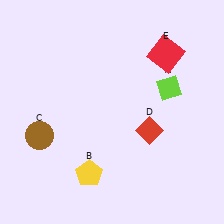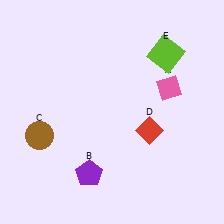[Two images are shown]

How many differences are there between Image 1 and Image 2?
There are 3 differences between the two images.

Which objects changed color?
A changed from lime to pink. B changed from yellow to purple. E changed from red to lime.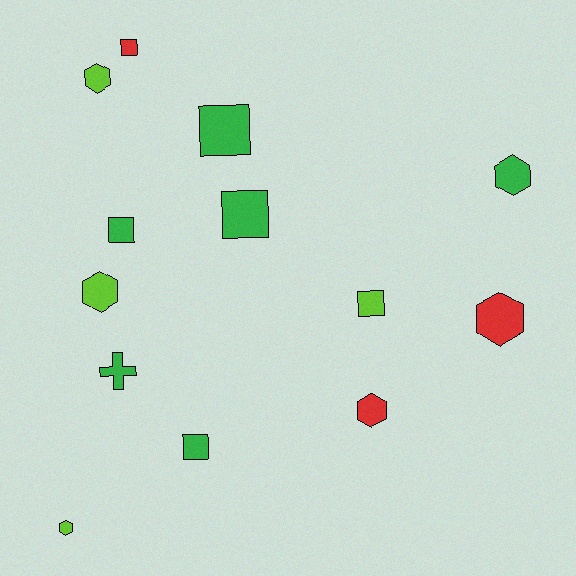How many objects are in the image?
There are 13 objects.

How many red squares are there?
There is 1 red square.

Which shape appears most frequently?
Square, with 6 objects.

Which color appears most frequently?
Green, with 6 objects.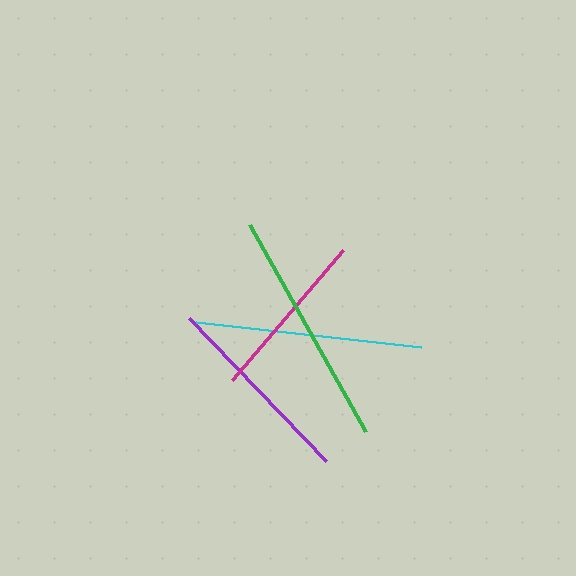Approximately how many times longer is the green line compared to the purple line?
The green line is approximately 1.2 times the length of the purple line.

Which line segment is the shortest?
The magenta line is the shortest at approximately 171 pixels.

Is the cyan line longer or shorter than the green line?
The green line is longer than the cyan line.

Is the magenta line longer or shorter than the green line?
The green line is longer than the magenta line.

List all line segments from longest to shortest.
From longest to shortest: green, cyan, purple, magenta.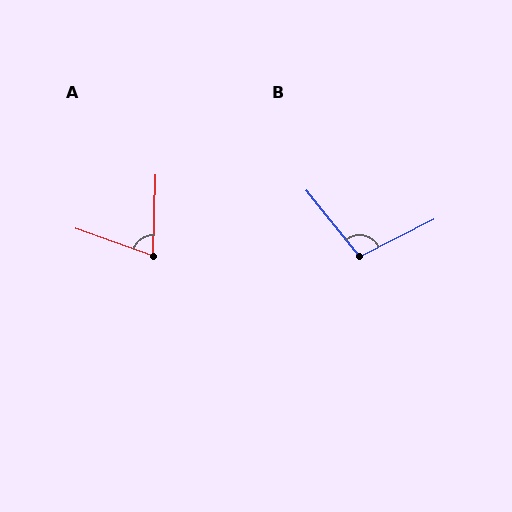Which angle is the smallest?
A, at approximately 73 degrees.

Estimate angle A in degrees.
Approximately 73 degrees.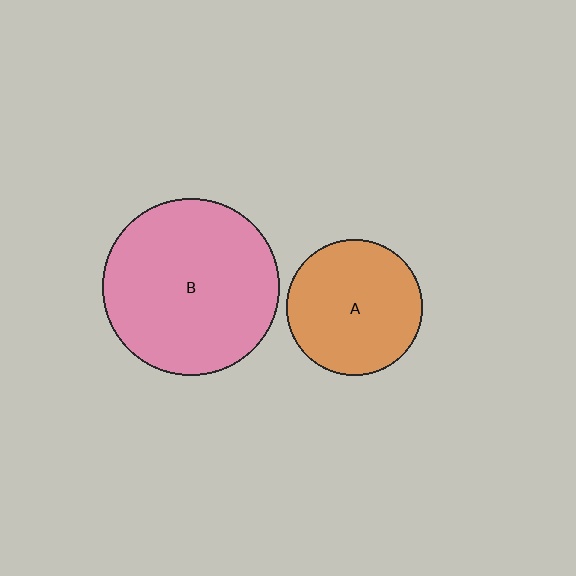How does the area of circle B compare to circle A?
Approximately 1.7 times.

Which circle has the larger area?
Circle B (pink).